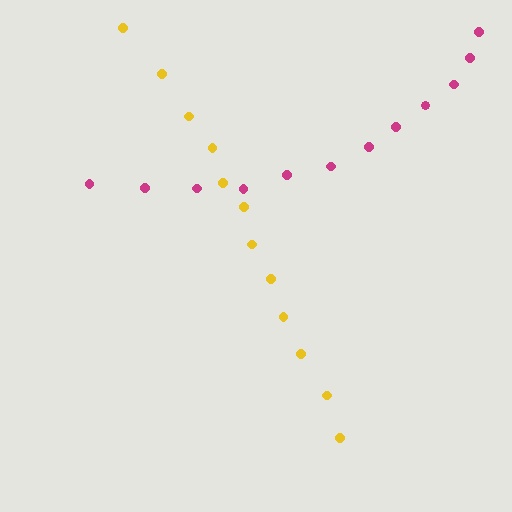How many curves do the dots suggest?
There are 2 distinct paths.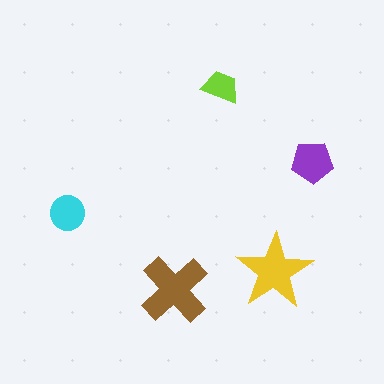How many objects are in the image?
There are 5 objects in the image.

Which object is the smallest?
The lime trapezoid.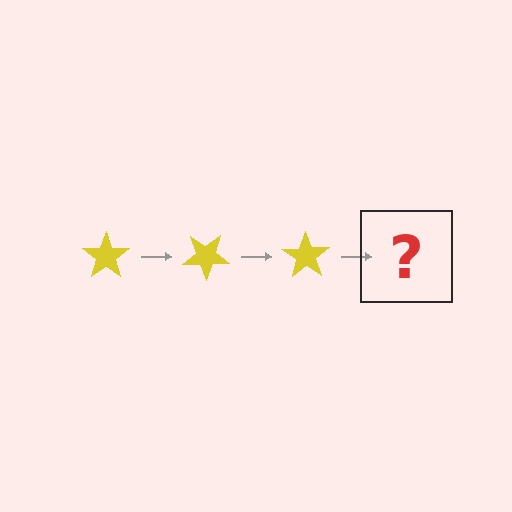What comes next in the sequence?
The next element should be a yellow star rotated 105 degrees.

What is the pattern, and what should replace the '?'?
The pattern is that the star rotates 35 degrees each step. The '?' should be a yellow star rotated 105 degrees.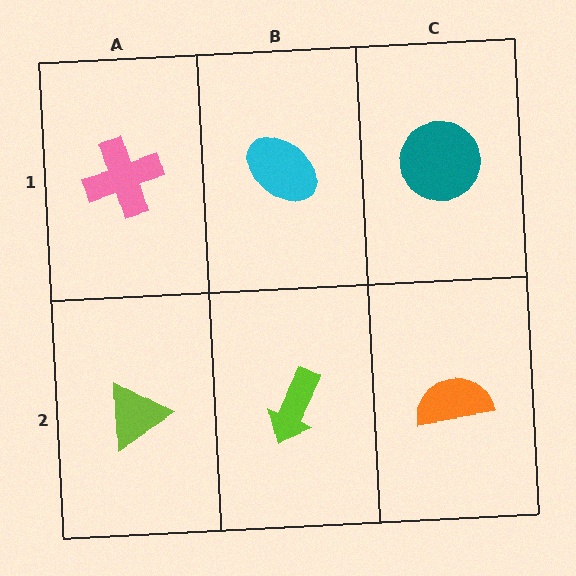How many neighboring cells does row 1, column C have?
2.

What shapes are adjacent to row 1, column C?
An orange semicircle (row 2, column C), a cyan ellipse (row 1, column B).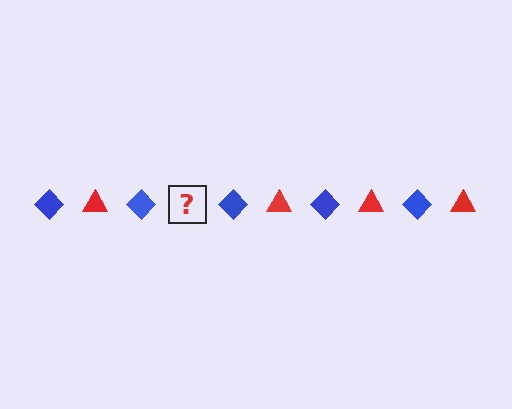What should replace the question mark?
The question mark should be replaced with a red triangle.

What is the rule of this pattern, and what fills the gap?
The rule is that the pattern alternates between blue diamond and red triangle. The gap should be filled with a red triangle.